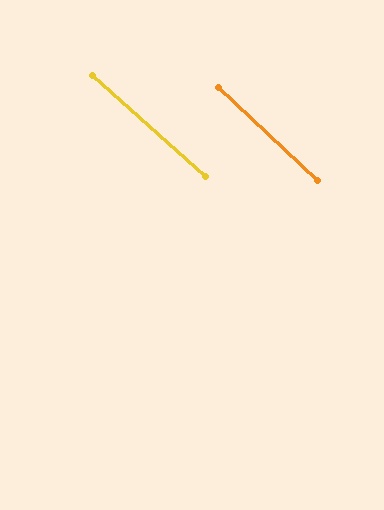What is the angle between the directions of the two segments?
Approximately 1 degree.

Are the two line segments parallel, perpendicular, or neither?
Parallel — their directions differ by only 1.2°.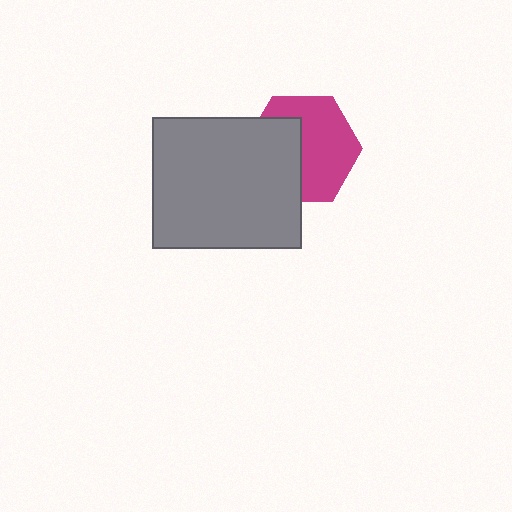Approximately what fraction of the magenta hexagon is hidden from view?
Roughly 41% of the magenta hexagon is hidden behind the gray rectangle.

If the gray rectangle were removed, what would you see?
You would see the complete magenta hexagon.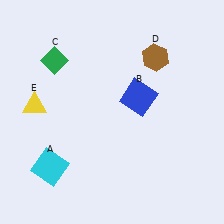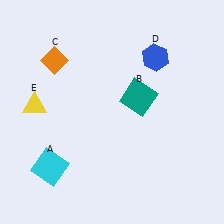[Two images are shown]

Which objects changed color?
B changed from blue to teal. C changed from green to orange. D changed from brown to blue.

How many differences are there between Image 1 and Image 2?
There are 3 differences between the two images.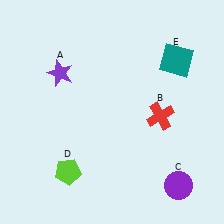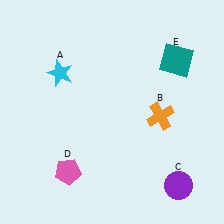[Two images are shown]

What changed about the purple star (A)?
In Image 1, A is purple. In Image 2, it changed to cyan.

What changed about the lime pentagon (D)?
In Image 1, D is lime. In Image 2, it changed to pink.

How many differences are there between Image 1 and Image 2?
There are 3 differences between the two images.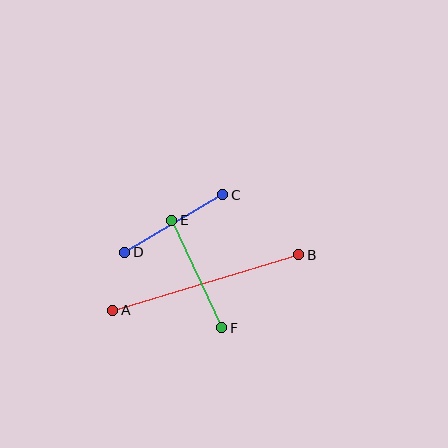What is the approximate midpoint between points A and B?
The midpoint is at approximately (206, 282) pixels.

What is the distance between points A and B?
The distance is approximately 194 pixels.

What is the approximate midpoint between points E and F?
The midpoint is at approximately (197, 274) pixels.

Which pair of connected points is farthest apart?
Points A and B are farthest apart.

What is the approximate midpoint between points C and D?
The midpoint is at approximately (174, 224) pixels.